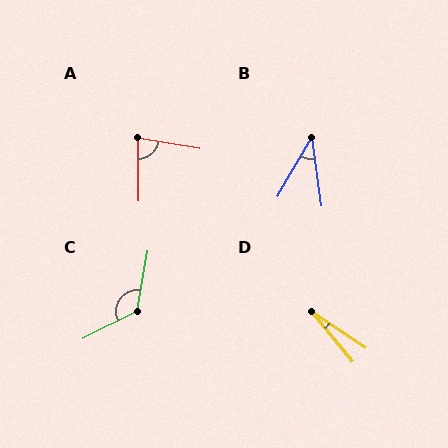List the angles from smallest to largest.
D (16°), B (38°), A (80°), C (127°).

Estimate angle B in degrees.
Approximately 38 degrees.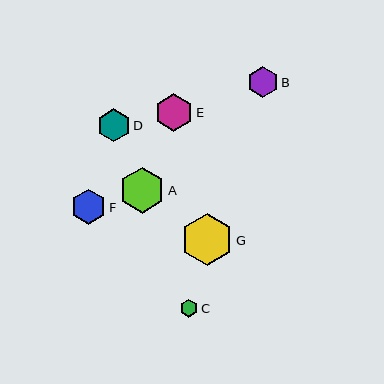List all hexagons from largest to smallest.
From largest to smallest: G, A, E, F, D, B, C.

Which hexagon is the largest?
Hexagon G is the largest with a size of approximately 52 pixels.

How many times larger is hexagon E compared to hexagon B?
Hexagon E is approximately 1.2 times the size of hexagon B.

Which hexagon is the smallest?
Hexagon C is the smallest with a size of approximately 18 pixels.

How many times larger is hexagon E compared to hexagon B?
Hexagon E is approximately 1.2 times the size of hexagon B.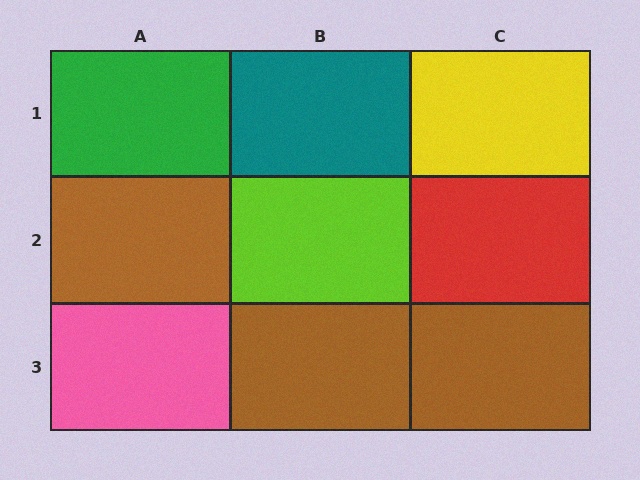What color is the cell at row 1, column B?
Teal.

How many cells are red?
1 cell is red.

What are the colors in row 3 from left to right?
Pink, brown, brown.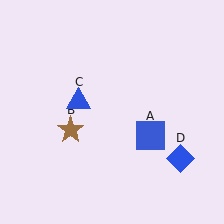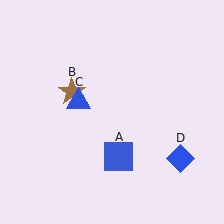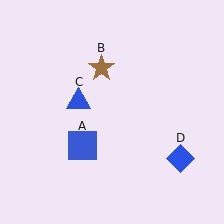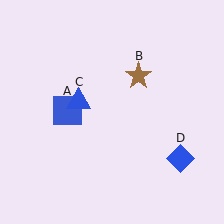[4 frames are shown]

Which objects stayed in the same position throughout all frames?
Blue triangle (object C) and blue diamond (object D) remained stationary.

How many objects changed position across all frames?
2 objects changed position: blue square (object A), brown star (object B).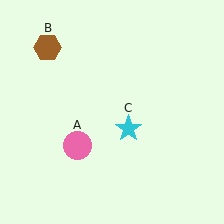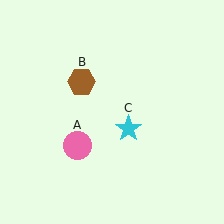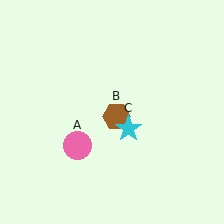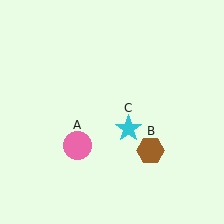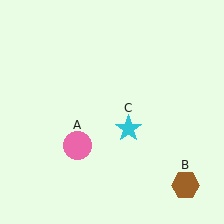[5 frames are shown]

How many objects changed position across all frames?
1 object changed position: brown hexagon (object B).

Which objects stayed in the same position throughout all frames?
Pink circle (object A) and cyan star (object C) remained stationary.